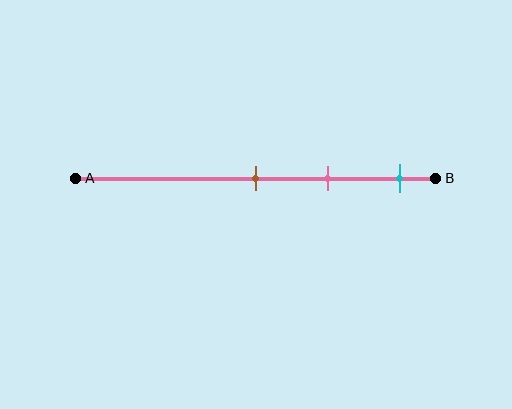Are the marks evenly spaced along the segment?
Yes, the marks are approximately evenly spaced.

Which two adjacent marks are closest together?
The brown and pink marks are the closest adjacent pair.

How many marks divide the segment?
There are 3 marks dividing the segment.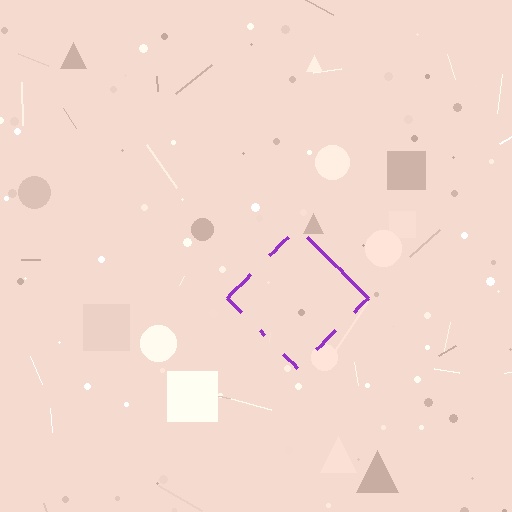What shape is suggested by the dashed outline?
The dashed outline suggests a diamond.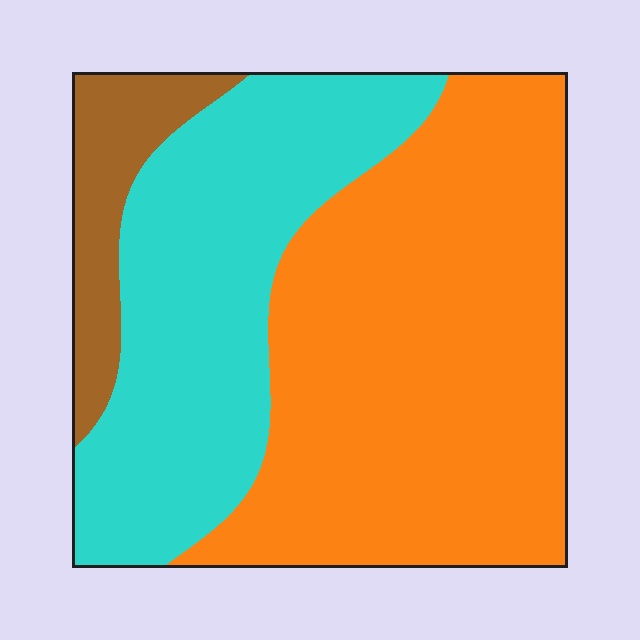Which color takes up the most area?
Orange, at roughly 55%.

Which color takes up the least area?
Brown, at roughly 10%.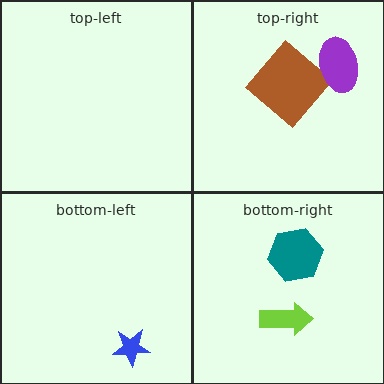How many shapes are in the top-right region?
2.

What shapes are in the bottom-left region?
The blue star.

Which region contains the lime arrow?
The bottom-right region.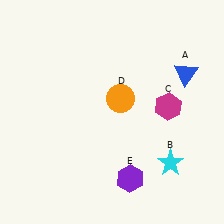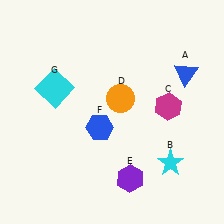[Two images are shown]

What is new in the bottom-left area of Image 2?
A blue hexagon (F) was added in the bottom-left area of Image 2.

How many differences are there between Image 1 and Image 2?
There are 2 differences between the two images.